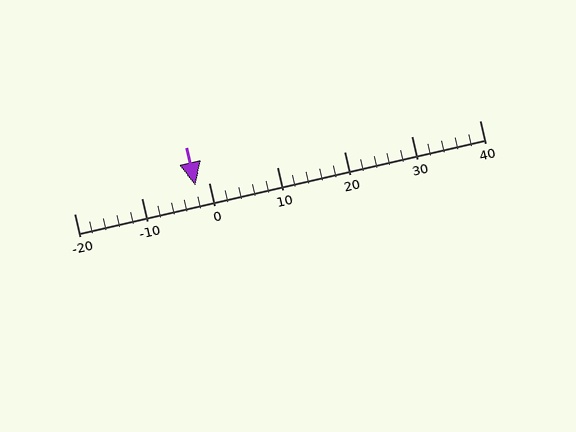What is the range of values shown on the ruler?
The ruler shows values from -20 to 40.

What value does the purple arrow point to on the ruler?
The purple arrow points to approximately -2.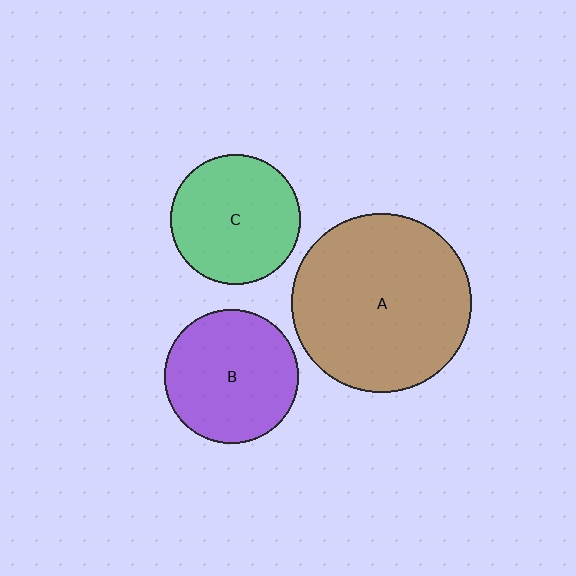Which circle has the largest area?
Circle A (brown).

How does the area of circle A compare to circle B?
Approximately 1.8 times.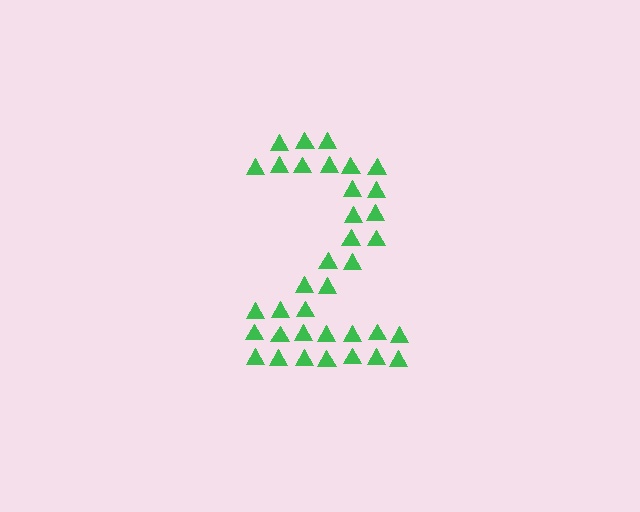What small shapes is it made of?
It is made of small triangles.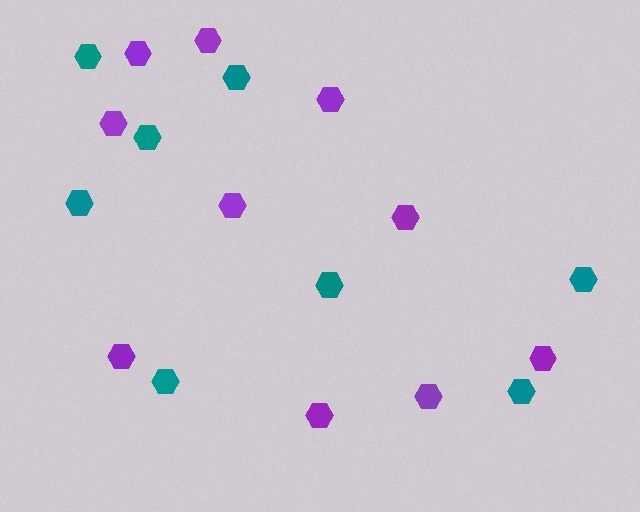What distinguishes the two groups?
There are 2 groups: one group of purple hexagons (10) and one group of teal hexagons (8).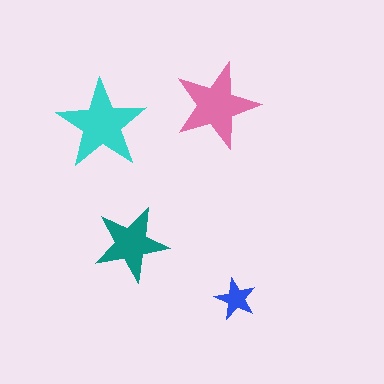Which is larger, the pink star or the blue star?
The pink one.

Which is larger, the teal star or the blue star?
The teal one.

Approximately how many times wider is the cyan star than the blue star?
About 2 times wider.